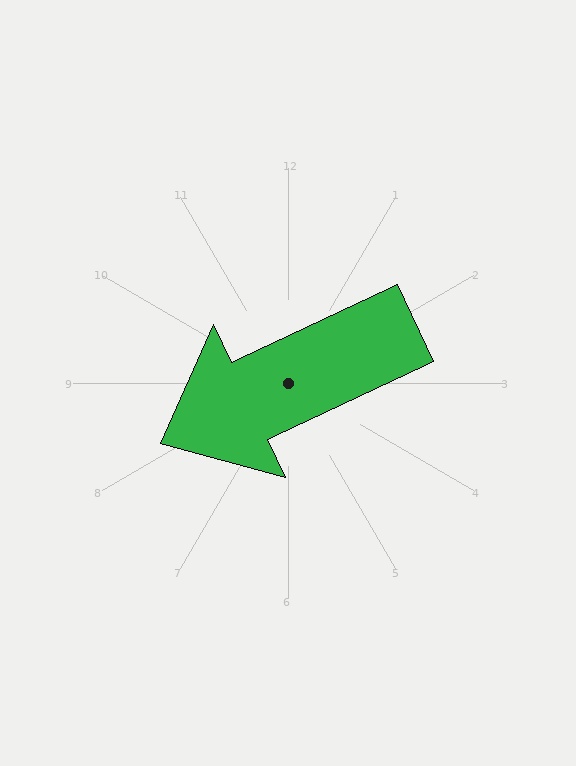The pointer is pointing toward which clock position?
Roughly 8 o'clock.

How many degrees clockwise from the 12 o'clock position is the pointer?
Approximately 245 degrees.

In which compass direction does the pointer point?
Southwest.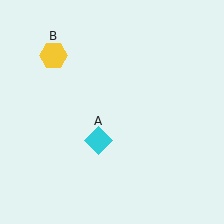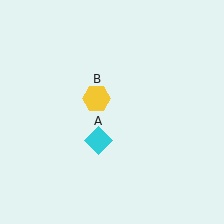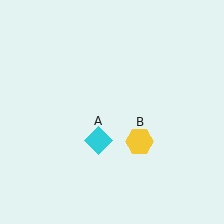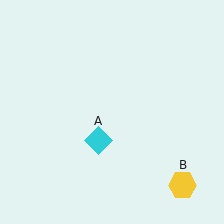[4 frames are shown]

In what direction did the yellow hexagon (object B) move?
The yellow hexagon (object B) moved down and to the right.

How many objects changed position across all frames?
1 object changed position: yellow hexagon (object B).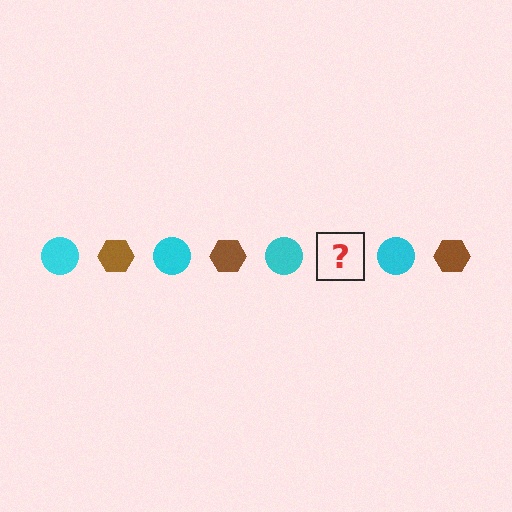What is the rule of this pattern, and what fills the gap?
The rule is that the pattern alternates between cyan circle and brown hexagon. The gap should be filled with a brown hexagon.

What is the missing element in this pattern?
The missing element is a brown hexagon.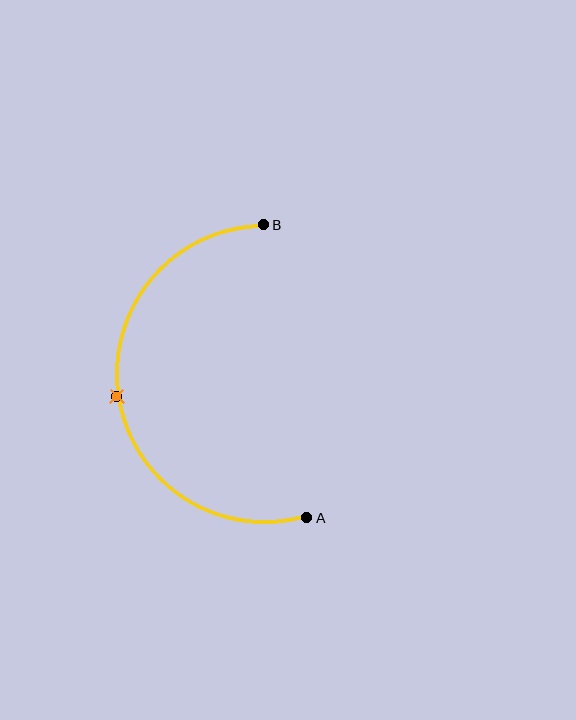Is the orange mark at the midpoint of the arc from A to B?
Yes. The orange mark lies on the arc at equal arc-length from both A and B — it is the arc midpoint.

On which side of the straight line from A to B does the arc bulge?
The arc bulges to the left of the straight line connecting A and B.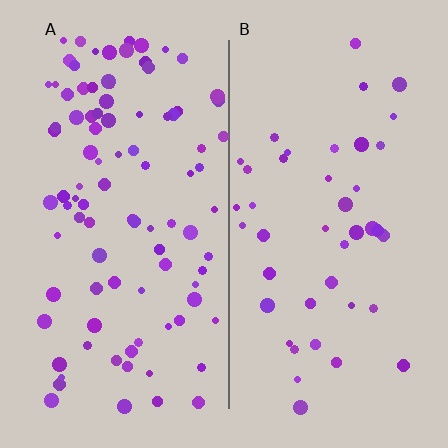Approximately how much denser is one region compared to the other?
Approximately 2.2× — region A over region B.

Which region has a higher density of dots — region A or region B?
A (the left).